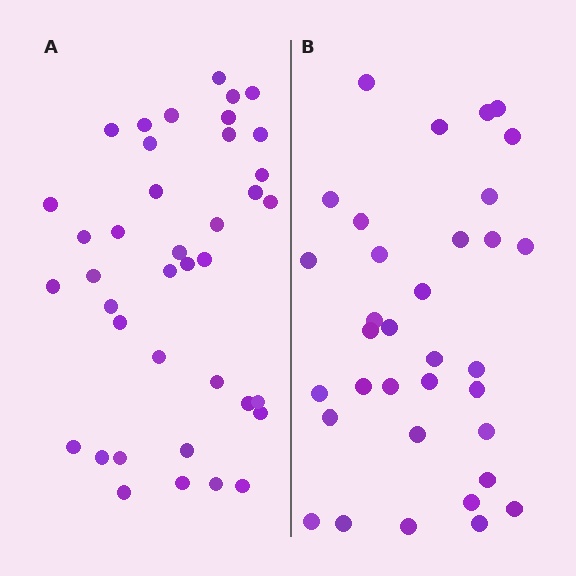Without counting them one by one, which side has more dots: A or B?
Region A (the left region) has more dots.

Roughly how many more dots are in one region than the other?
Region A has about 5 more dots than region B.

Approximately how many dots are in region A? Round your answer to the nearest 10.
About 40 dots. (The exact count is 39, which rounds to 40.)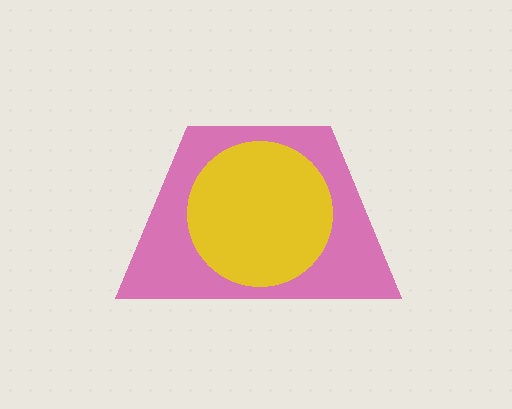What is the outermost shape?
The pink trapezoid.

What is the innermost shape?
The yellow circle.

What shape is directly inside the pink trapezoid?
The yellow circle.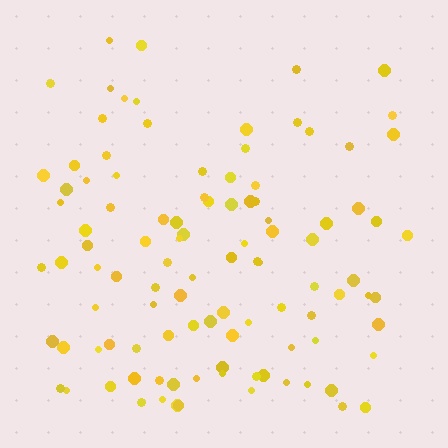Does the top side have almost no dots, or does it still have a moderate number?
Still a moderate number, just noticeably fewer than the bottom.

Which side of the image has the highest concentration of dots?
The bottom.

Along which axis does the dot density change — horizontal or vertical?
Vertical.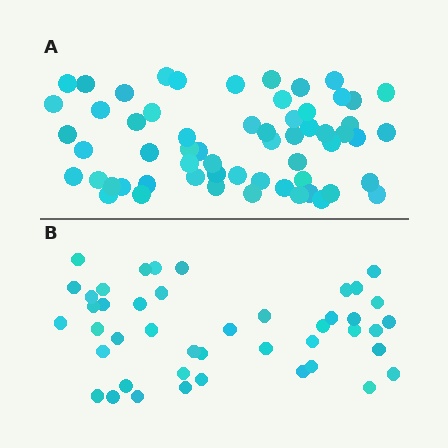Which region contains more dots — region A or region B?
Region A (the top region) has more dots.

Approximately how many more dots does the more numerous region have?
Region A has approximately 15 more dots than region B.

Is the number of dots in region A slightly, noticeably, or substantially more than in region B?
Region A has noticeably more, but not dramatically so. The ratio is roughly 1.4 to 1.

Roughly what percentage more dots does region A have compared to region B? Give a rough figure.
About 35% more.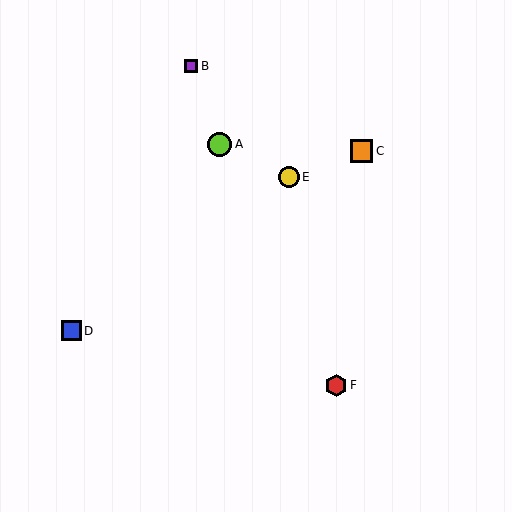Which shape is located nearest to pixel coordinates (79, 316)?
The blue square (labeled D) at (71, 331) is nearest to that location.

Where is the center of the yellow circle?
The center of the yellow circle is at (289, 177).